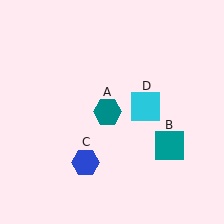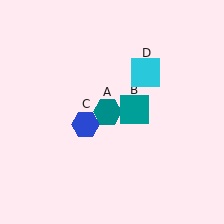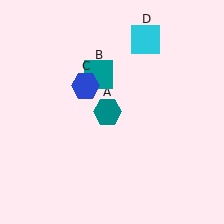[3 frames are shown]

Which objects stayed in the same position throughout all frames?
Teal hexagon (object A) remained stationary.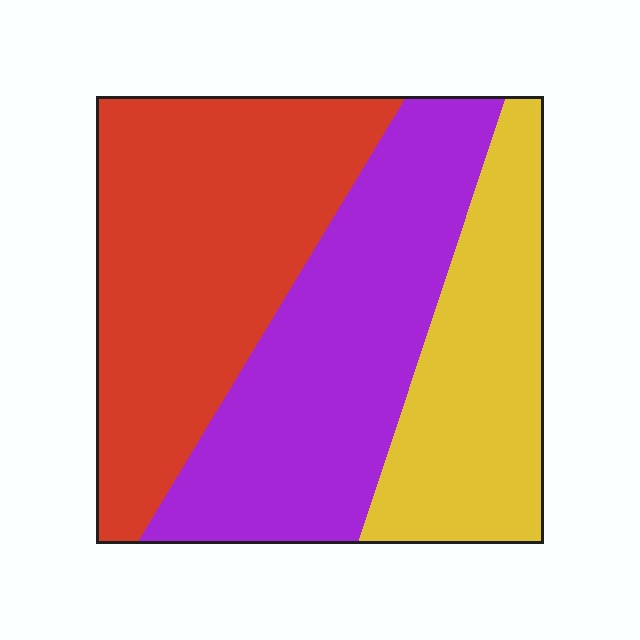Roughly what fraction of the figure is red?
Red takes up about two fifths (2/5) of the figure.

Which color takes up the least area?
Yellow, at roughly 25%.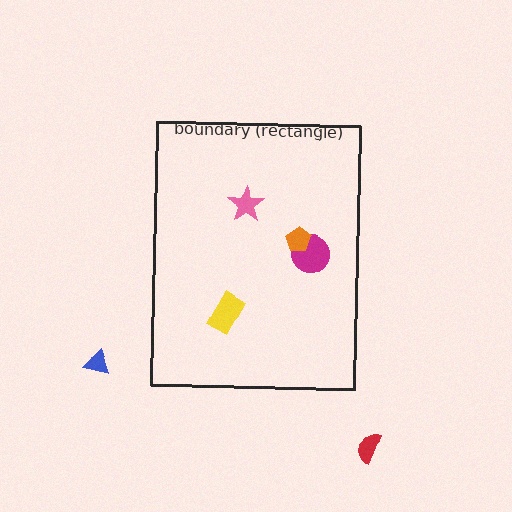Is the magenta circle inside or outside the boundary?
Inside.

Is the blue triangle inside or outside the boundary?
Outside.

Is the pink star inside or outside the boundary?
Inside.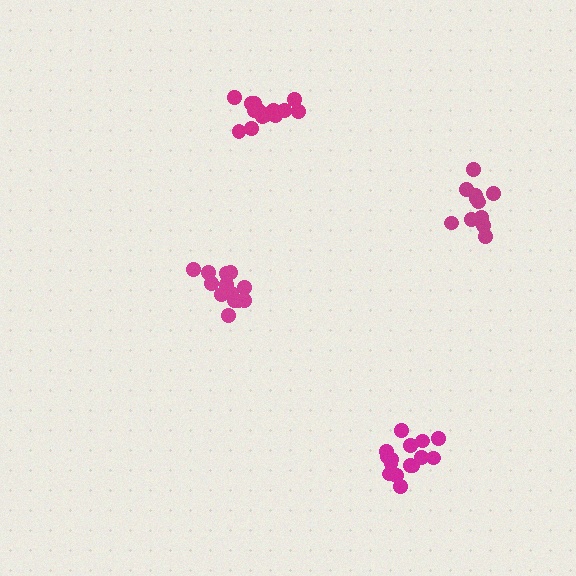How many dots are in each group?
Group 1: 14 dots, Group 2: 11 dots, Group 3: 14 dots, Group 4: 15 dots (54 total).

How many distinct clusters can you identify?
There are 4 distinct clusters.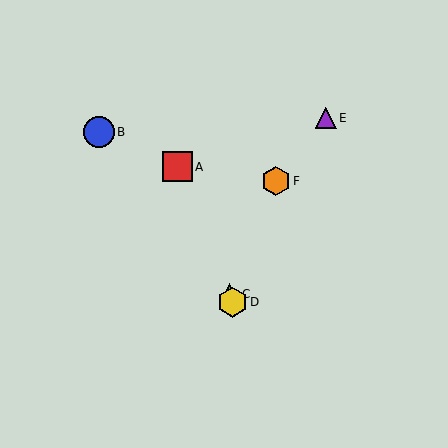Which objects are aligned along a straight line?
Objects A, C, D are aligned along a straight line.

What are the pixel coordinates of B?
Object B is at (99, 132).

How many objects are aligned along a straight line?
3 objects (A, C, D) are aligned along a straight line.